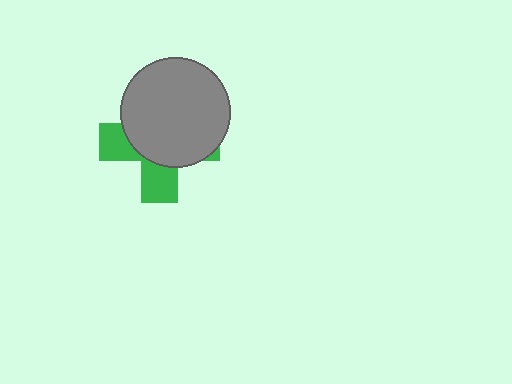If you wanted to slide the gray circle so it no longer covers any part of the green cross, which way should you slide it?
Slide it toward the upper-right — that is the most direct way to separate the two shapes.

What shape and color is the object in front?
The object in front is a gray circle.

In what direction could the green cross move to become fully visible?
The green cross could move toward the lower-left. That would shift it out from behind the gray circle entirely.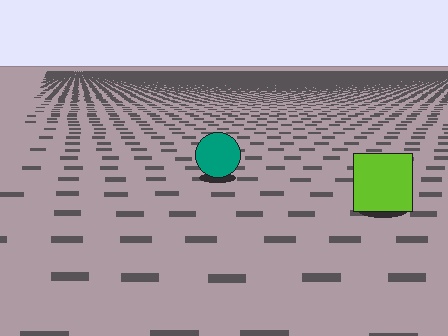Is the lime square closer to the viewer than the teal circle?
Yes. The lime square is closer — you can tell from the texture gradient: the ground texture is coarser near it.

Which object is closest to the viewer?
The lime square is closest. The texture marks near it are larger and more spread out.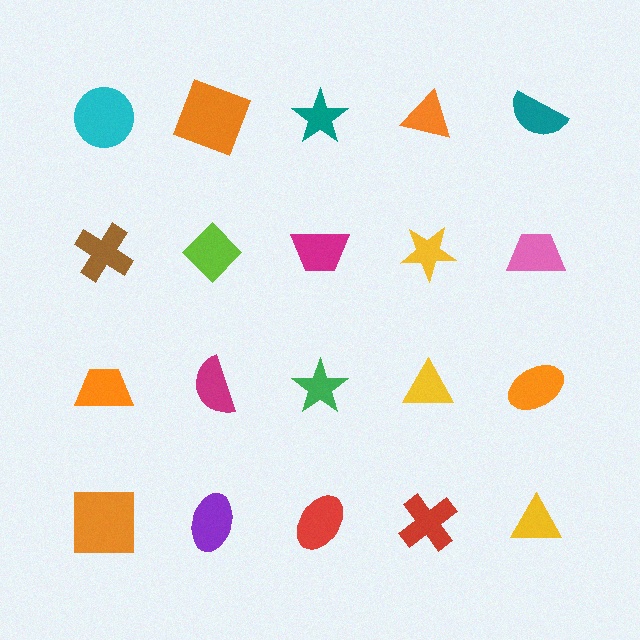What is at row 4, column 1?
An orange square.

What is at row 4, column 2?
A purple ellipse.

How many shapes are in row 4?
5 shapes.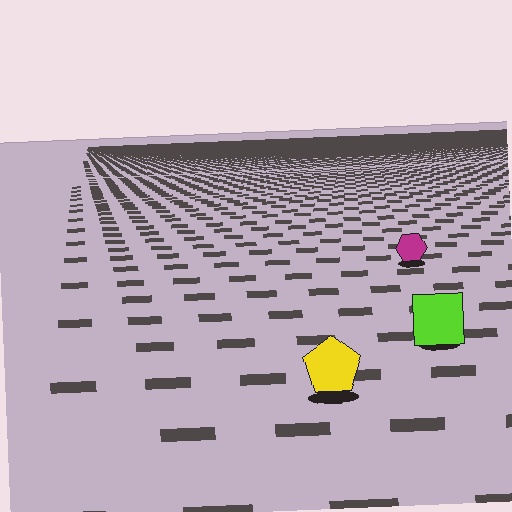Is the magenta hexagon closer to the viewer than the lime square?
No. The lime square is closer — you can tell from the texture gradient: the ground texture is coarser near it.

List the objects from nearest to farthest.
From nearest to farthest: the yellow pentagon, the lime square, the magenta hexagon.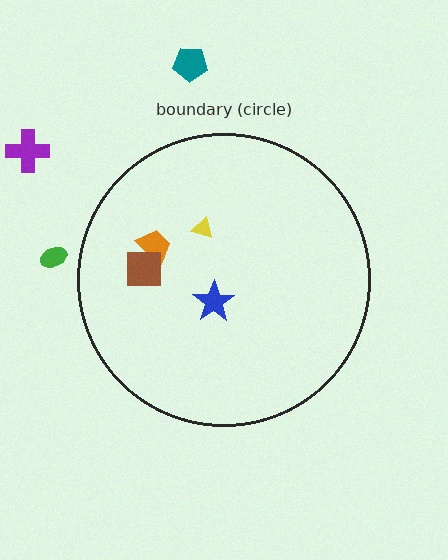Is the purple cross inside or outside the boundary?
Outside.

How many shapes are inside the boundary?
4 inside, 3 outside.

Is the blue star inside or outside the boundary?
Inside.